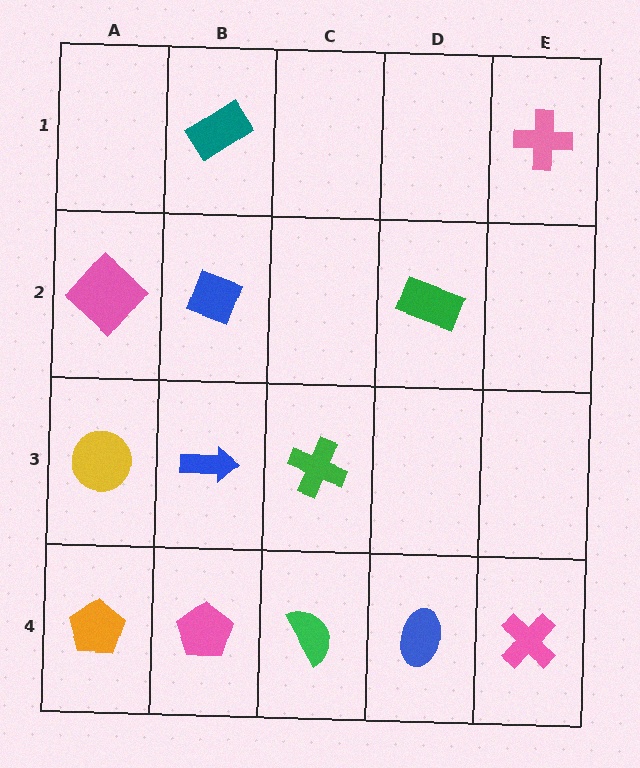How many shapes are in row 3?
3 shapes.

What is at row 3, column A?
A yellow circle.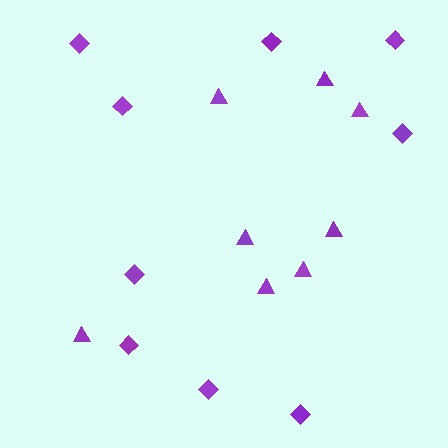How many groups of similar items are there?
There are 2 groups: one group of triangles (8) and one group of diamonds (9).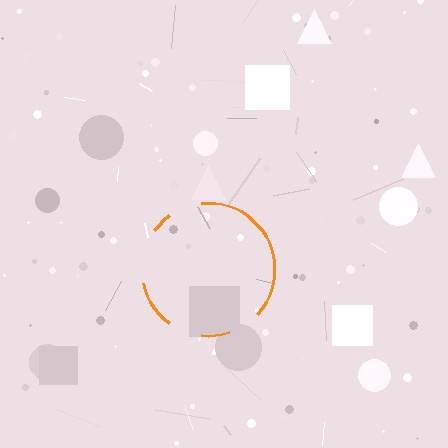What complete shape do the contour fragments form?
The contour fragments form a circle.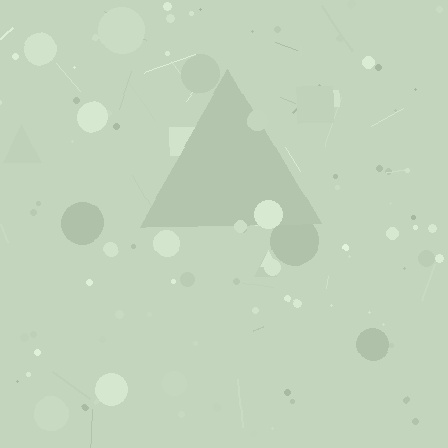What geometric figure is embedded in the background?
A triangle is embedded in the background.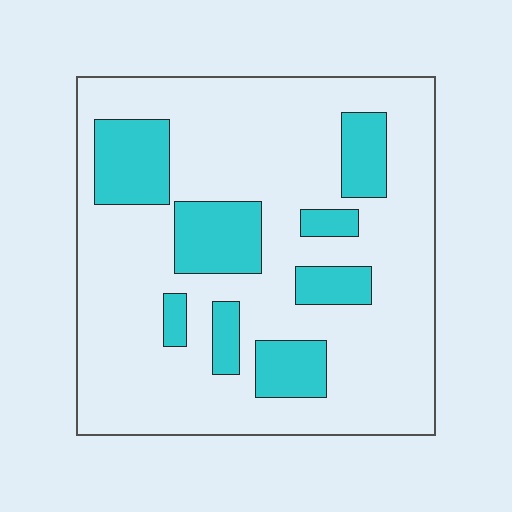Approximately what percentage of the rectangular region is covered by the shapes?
Approximately 20%.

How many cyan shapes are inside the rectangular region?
8.